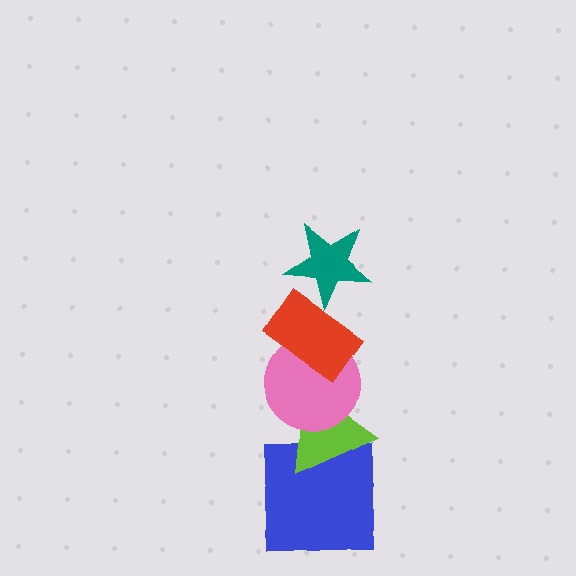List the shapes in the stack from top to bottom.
From top to bottom: the teal star, the red rectangle, the pink circle, the lime triangle, the blue square.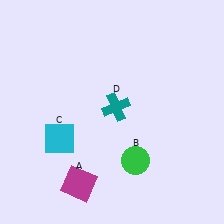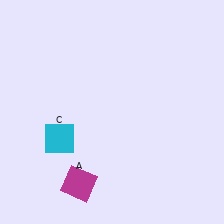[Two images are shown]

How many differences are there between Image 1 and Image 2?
There are 2 differences between the two images.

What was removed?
The green circle (B), the teal cross (D) were removed in Image 2.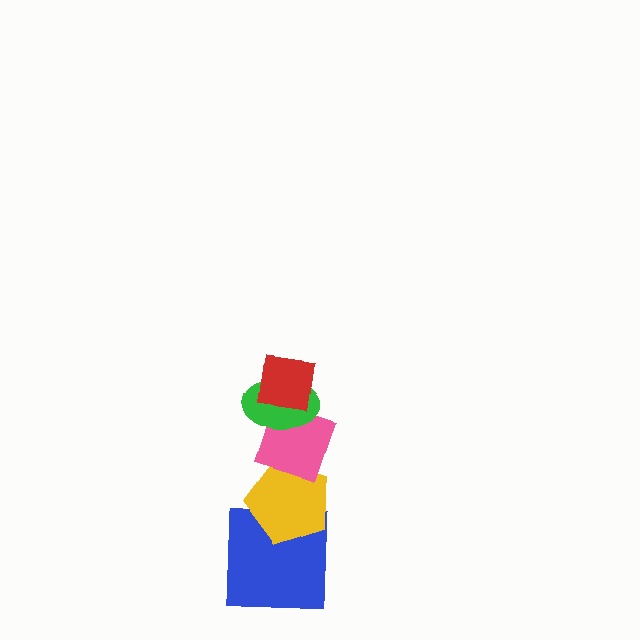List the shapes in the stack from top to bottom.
From top to bottom: the red square, the green ellipse, the pink diamond, the yellow pentagon, the blue square.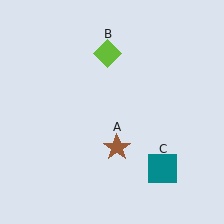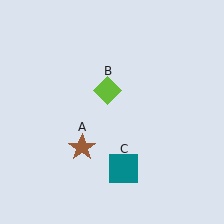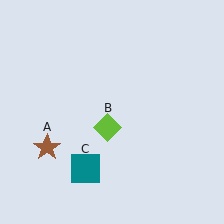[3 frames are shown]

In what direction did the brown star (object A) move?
The brown star (object A) moved left.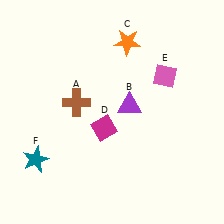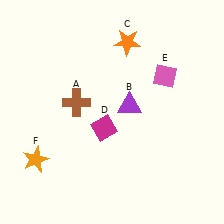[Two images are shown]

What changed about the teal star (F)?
In Image 1, F is teal. In Image 2, it changed to orange.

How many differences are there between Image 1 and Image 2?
There is 1 difference between the two images.